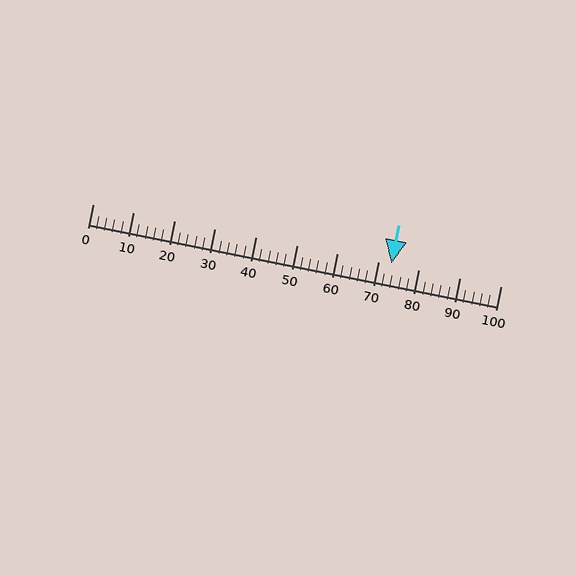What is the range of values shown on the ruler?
The ruler shows values from 0 to 100.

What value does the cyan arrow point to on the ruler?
The cyan arrow points to approximately 73.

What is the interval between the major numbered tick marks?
The major tick marks are spaced 10 units apart.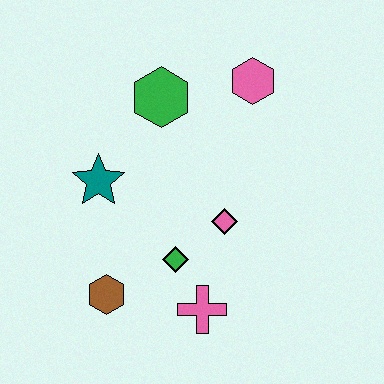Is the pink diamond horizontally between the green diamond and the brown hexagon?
No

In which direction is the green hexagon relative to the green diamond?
The green hexagon is above the green diamond.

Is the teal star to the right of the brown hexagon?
No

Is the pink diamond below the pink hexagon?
Yes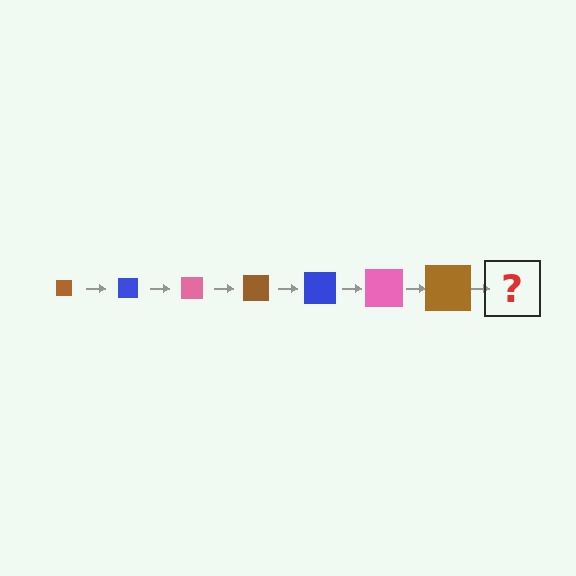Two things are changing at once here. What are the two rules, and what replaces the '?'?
The two rules are that the square grows larger each step and the color cycles through brown, blue, and pink. The '?' should be a blue square, larger than the previous one.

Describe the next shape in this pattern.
It should be a blue square, larger than the previous one.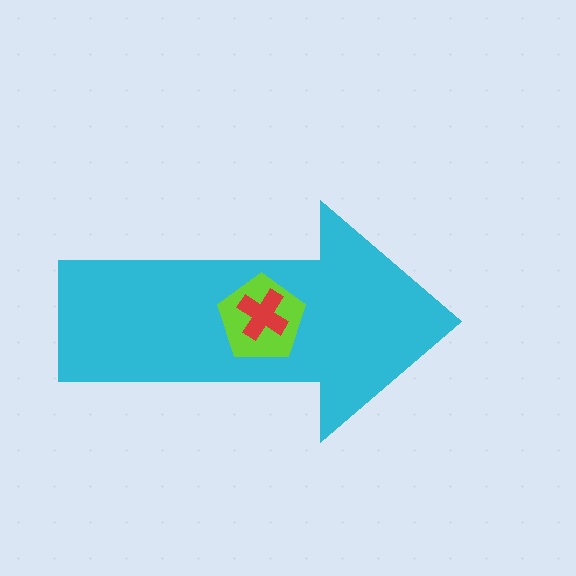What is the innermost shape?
The red cross.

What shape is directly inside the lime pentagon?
The red cross.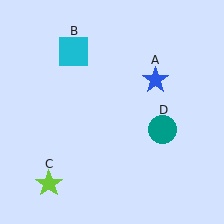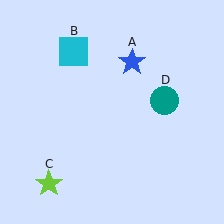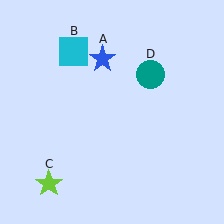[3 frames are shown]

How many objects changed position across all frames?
2 objects changed position: blue star (object A), teal circle (object D).